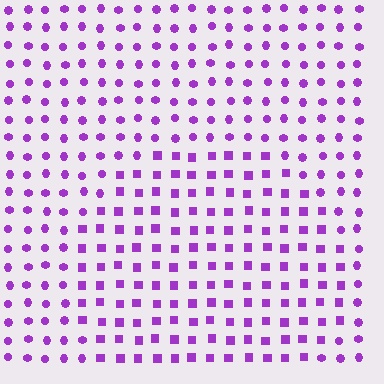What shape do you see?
I see a circle.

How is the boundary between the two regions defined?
The boundary is defined by a change in element shape: squares inside vs. circles outside. All elements share the same color and spacing.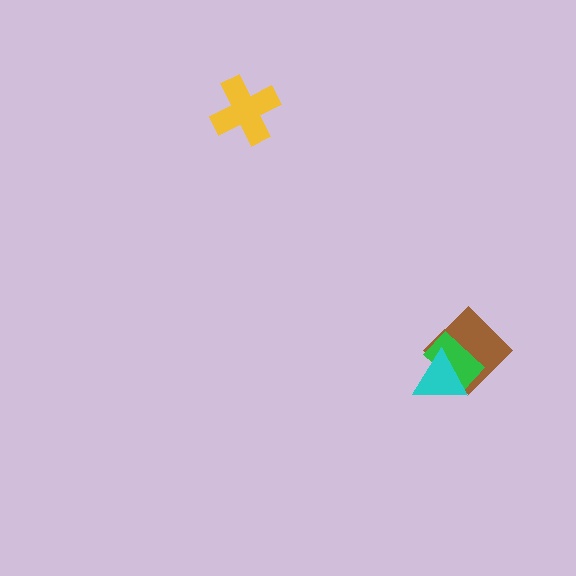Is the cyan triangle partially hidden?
No, no other shape covers it.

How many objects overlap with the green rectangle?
2 objects overlap with the green rectangle.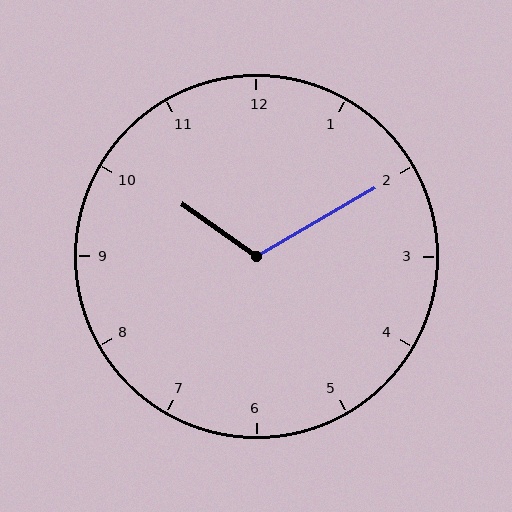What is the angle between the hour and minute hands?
Approximately 115 degrees.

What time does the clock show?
10:10.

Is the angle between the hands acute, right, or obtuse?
It is obtuse.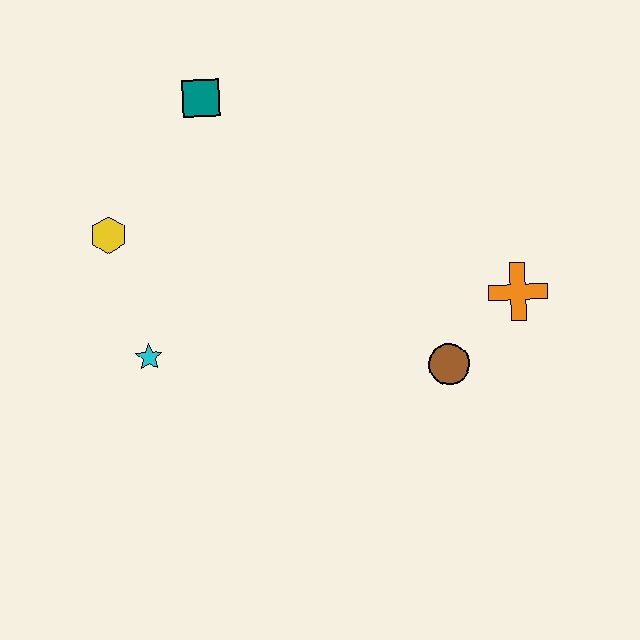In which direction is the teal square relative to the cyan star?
The teal square is above the cyan star.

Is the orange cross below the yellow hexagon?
Yes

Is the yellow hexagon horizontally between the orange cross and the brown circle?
No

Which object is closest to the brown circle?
The orange cross is closest to the brown circle.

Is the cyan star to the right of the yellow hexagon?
Yes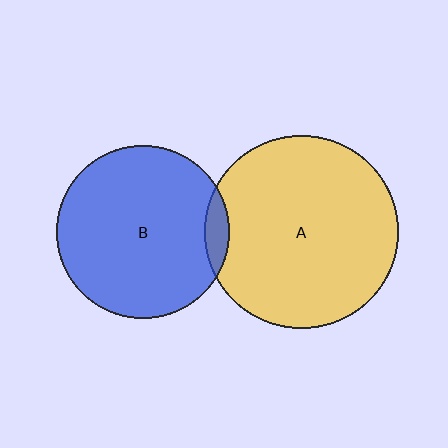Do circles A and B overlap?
Yes.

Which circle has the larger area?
Circle A (yellow).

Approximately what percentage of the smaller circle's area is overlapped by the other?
Approximately 5%.